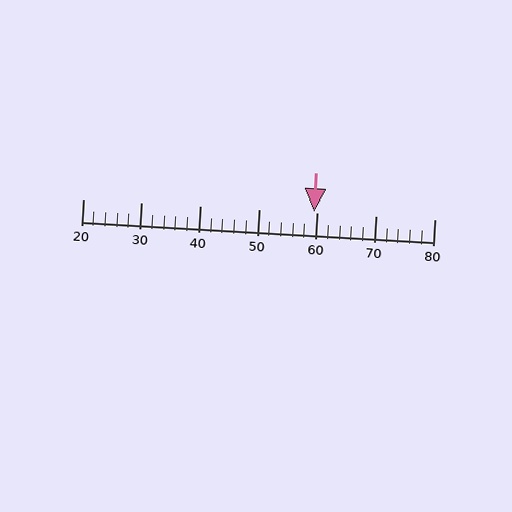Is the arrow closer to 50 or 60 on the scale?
The arrow is closer to 60.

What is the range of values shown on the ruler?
The ruler shows values from 20 to 80.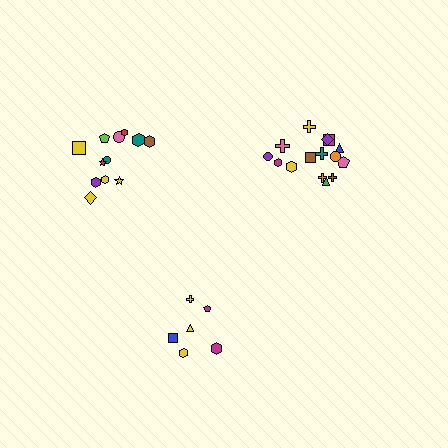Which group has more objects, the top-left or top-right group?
The top-right group.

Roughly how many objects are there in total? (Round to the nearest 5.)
Roughly 35 objects in total.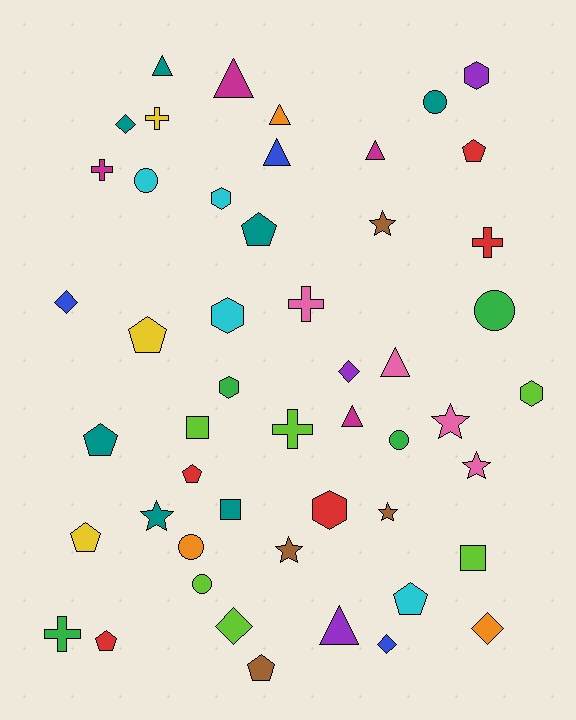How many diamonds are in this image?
There are 6 diamonds.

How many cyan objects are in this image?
There are 4 cyan objects.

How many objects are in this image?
There are 50 objects.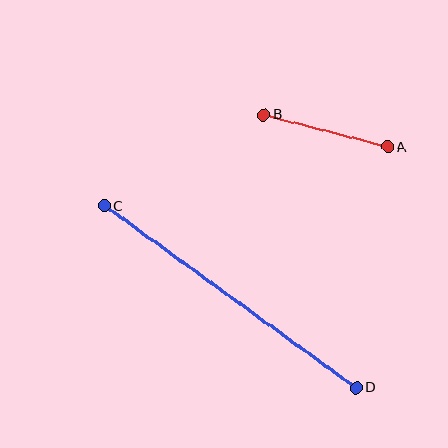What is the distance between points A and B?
The distance is approximately 128 pixels.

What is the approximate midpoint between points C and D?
The midpoint is at approximately (230, 297) pixels.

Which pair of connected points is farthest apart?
Points C and D are farthest apart.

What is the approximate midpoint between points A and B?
The midpoint is at approximately (326, 131) pixels.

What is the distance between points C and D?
The distance is approximately 310 pixels.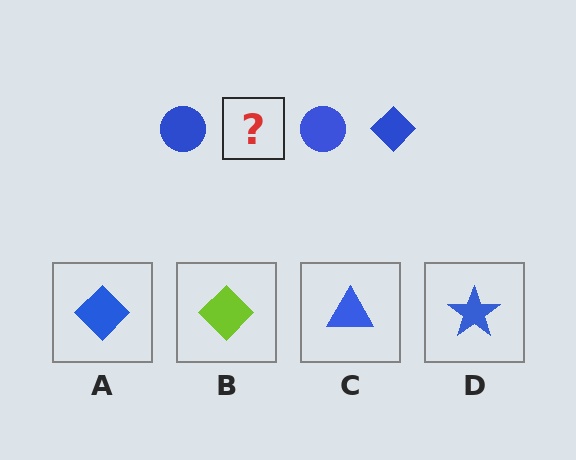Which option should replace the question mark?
Option A.